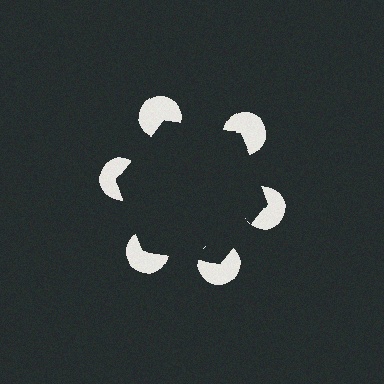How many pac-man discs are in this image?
There are 6 — one at each vertex of the illusory hexagon.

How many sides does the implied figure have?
6 sides.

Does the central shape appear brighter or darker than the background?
It typically appears slightly darker than the background, even though no actual brightness change is drawn.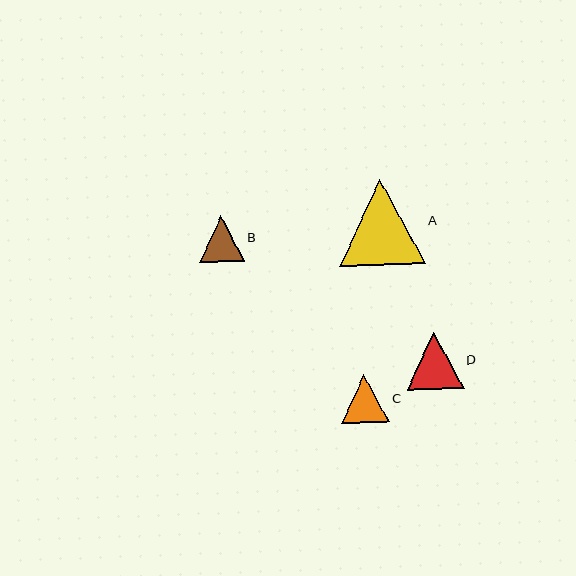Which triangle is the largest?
Triangle A is the largest with a size of approximately 86 pixels.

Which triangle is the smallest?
Triangle B is the smallest with a size of approximately 45 pixels.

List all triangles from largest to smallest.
From largest to smallest: A, D, C, B.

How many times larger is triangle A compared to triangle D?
Triangle A is approximately 1.5 times the size of triangle D.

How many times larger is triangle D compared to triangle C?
Triangle D is approximately 1.2 times the size of triangle C.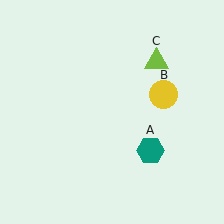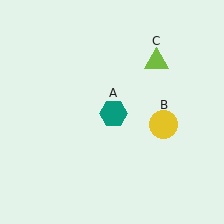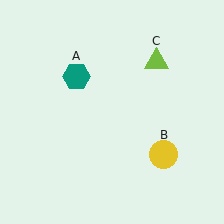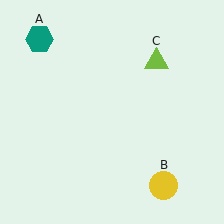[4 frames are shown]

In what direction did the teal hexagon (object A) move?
The teal hexagon (object A) moved up and to the left.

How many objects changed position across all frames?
2 objects changed position: teal hexagon (object A), yellow circle (object B).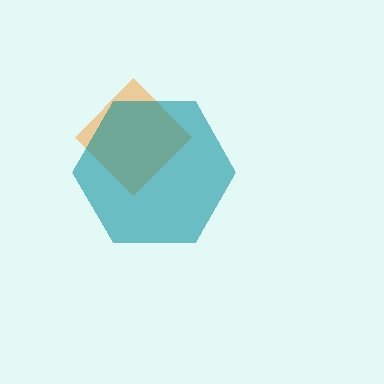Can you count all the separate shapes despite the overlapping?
Yes, there are 2 separate shapes.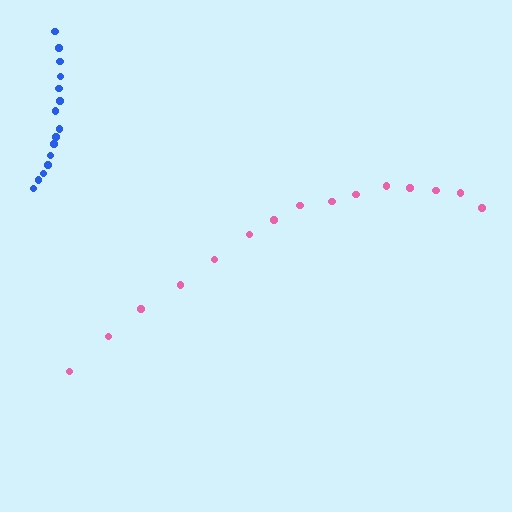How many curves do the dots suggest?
There are 2 distinct paths.